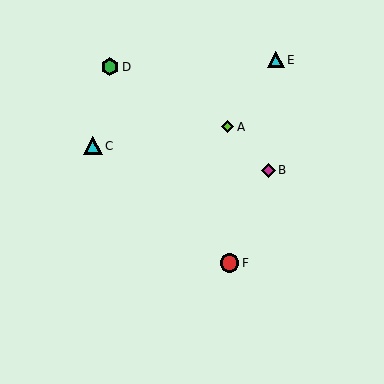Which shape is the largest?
The red circle (labeled F) is the largest.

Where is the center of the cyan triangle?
The center of the cyan triangle is at (93, 146).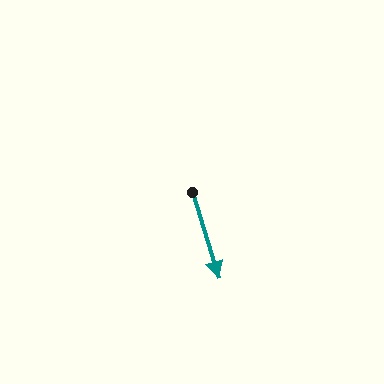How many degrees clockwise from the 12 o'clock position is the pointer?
Approximately 162 degrees.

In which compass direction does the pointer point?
South.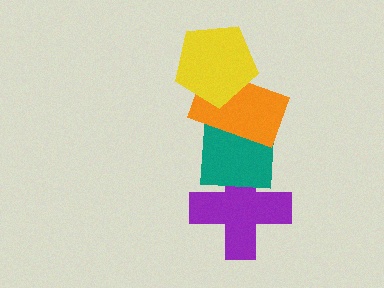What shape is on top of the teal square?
The orange rectangle is on top of the teal square.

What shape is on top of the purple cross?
The teal square is on top of the purple cross.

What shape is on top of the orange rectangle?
The yellow pentagon is on top of the orange rectangle.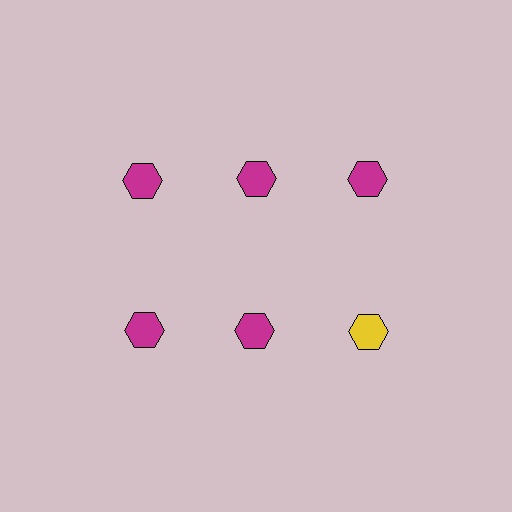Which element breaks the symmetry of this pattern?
The yellow hexagon in the second row, center column breaks the symmetry. All other shapes are magenta hexagons.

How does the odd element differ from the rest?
It has a different color: yellow instead of magenta.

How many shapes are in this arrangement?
There are 6 shapes arranged in a grid pattern.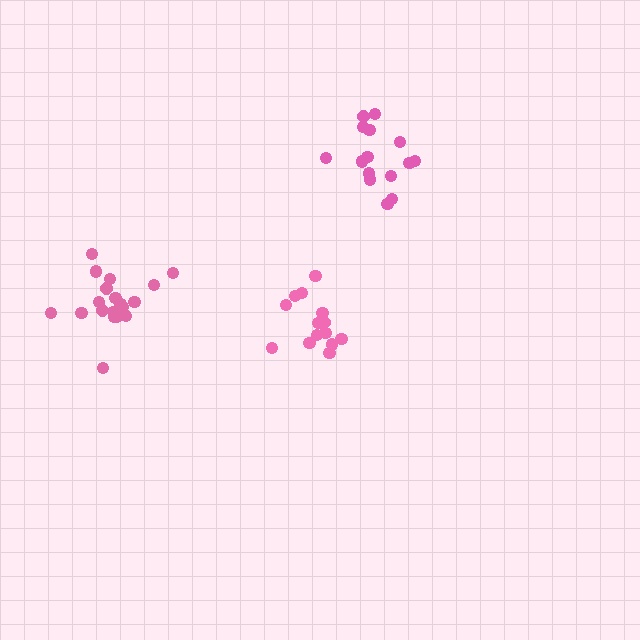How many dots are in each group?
Group 1: 20 dots, Group 2: 14 dots, Group 3: 15 dots (49 total).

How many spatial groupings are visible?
There are 3 spatial groupings.